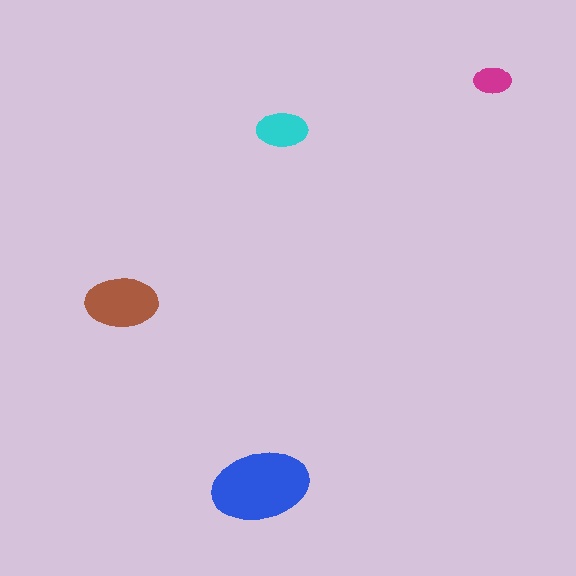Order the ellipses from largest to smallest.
the blue one, the brown one, the cyan one, the magenta one.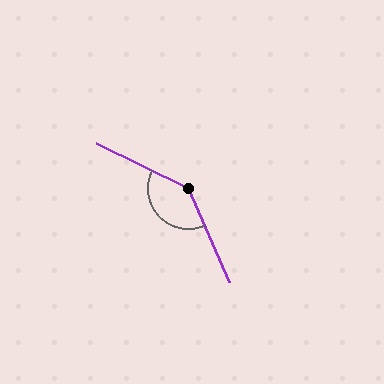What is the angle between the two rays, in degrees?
Approximately 140 degrees.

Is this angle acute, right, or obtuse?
It is obtuse.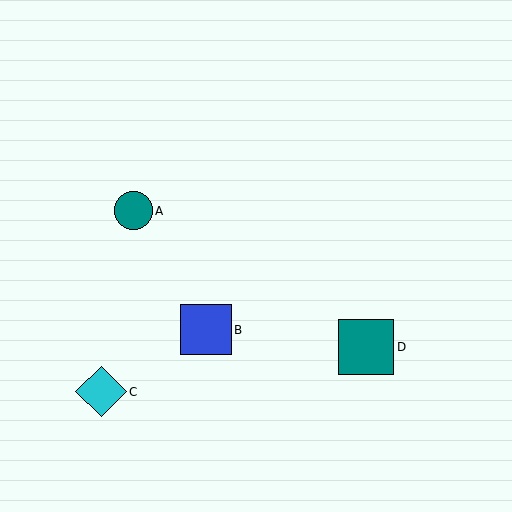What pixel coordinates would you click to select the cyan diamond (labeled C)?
Click at (101, 392) to select the cyan diamond C.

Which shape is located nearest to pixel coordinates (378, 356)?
The teal square (labeled D) at (366, 347) is nearest to that location.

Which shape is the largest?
The teal square (labeled D) is the largest.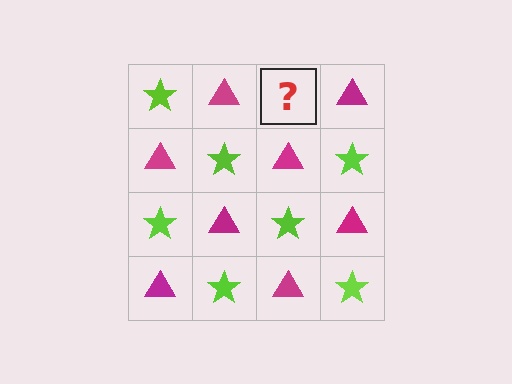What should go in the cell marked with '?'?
The missing cell should contain a lime star.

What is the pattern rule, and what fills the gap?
The rule is that it alternates lime star and magenta triangle in a checkerboard pattern. The gap should be filled with a lime star.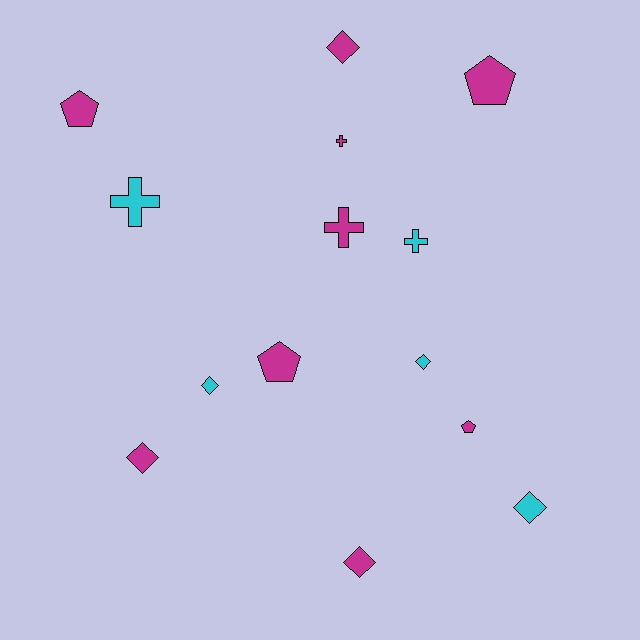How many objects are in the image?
There are 14 objects.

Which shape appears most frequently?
Diamond, with 6 objects.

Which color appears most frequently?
Magenta, with 9 objects.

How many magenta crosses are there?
There are 2 magenta crosses.